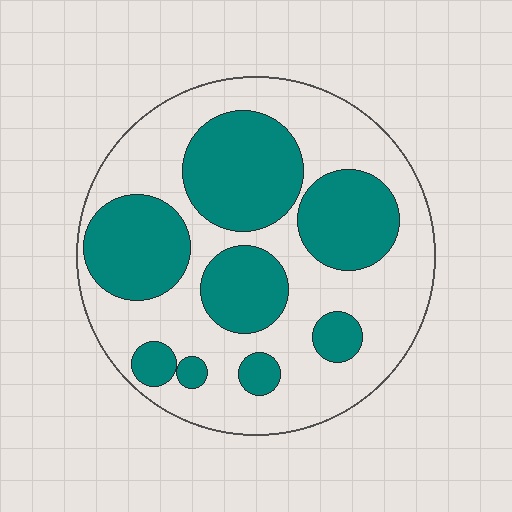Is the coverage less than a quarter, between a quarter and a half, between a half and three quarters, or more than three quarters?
Between a quarter and a half.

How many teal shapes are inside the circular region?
8.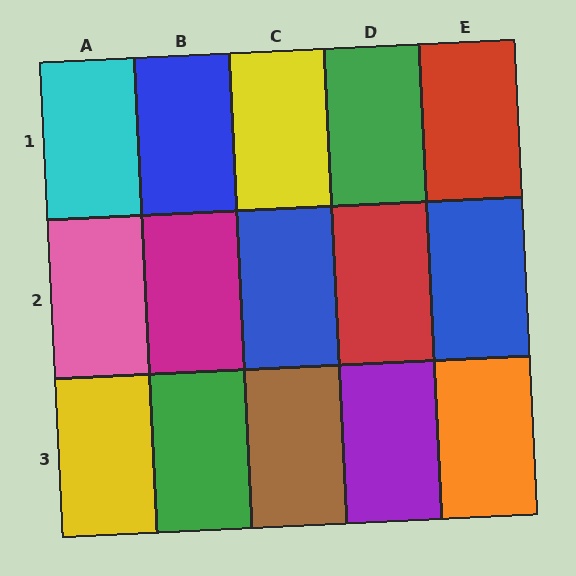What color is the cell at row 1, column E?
Red.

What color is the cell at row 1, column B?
Blue.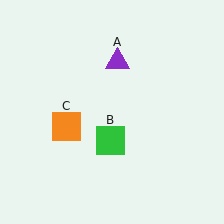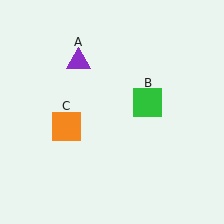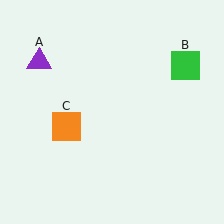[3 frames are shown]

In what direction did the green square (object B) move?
The green square (object B) moved up and to the right.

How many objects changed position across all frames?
2 objects changed position: purple triangle (object A), green square (object B).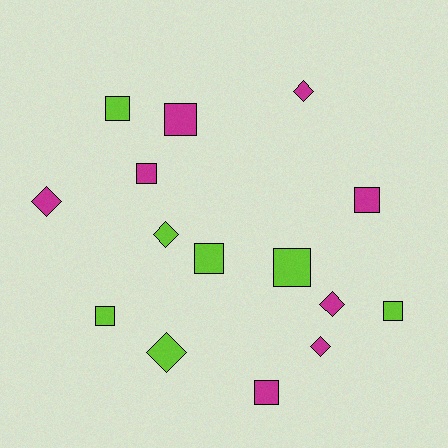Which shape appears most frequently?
Square, with 9 objects.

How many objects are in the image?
There are 15 objects.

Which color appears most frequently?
Magenta, with 8 objects.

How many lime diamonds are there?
There are 2 lime diamonds.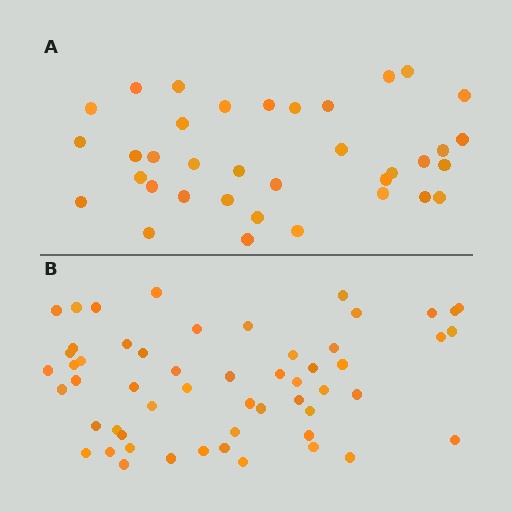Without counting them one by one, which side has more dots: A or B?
Region B (the bottom region) has more dots.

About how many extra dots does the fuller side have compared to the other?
Region B has approximately 20 more dots than region A.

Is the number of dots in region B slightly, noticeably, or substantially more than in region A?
Region B has substantially more. The ratio is roughly 1.5 to 1.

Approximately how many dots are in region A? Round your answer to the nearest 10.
About 40 dots. (The exact count is 36, which rounds to 40.)